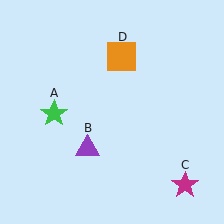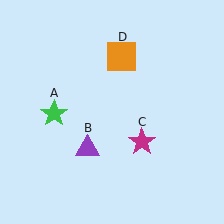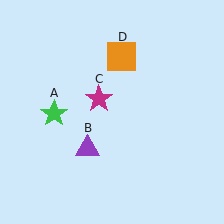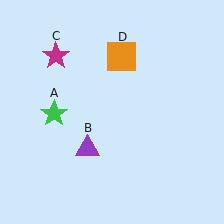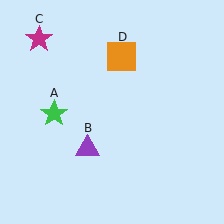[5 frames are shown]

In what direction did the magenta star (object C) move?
The magenta star (object C) moved up and to the left.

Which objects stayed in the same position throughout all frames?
Green star (object A) and purple triangle (object B) and orange square (object D) remained stationary.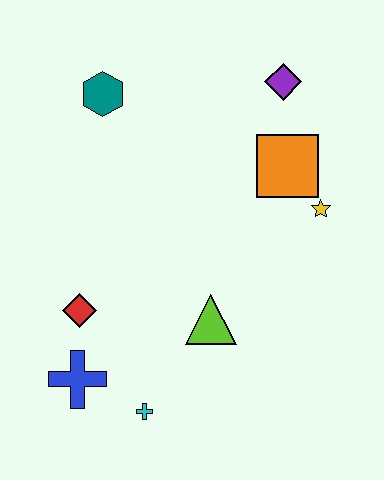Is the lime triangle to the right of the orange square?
No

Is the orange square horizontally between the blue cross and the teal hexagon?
No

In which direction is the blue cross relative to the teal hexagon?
The blue cross is below the teal hexagon.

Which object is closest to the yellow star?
The orange square is closest to the yellow star.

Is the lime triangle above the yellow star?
No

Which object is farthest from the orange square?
The blue cross is farthest from the orange square.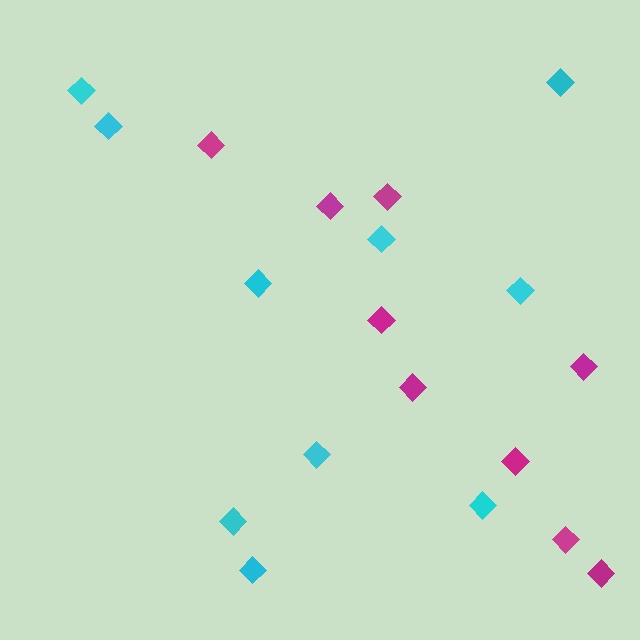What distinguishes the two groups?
There are 2 groups: one group of magenta diamonds (9) and one group of cyan diamonds (10).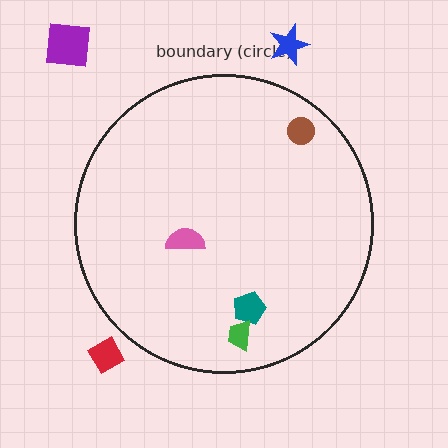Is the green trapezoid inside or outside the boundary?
Inside.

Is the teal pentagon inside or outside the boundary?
Inside.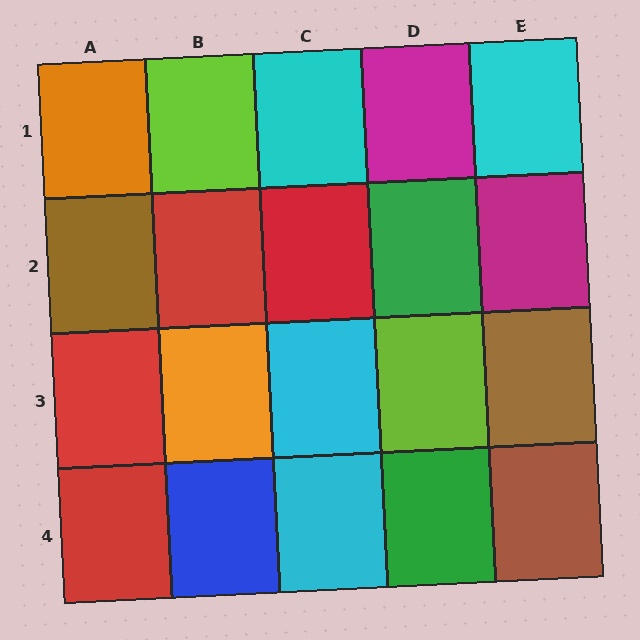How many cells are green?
2 cells are green.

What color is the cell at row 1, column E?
Cyan.